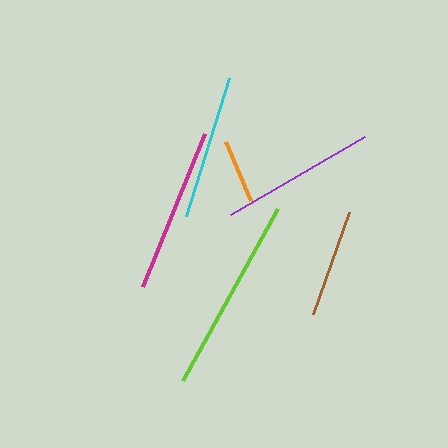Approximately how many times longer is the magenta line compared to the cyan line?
The magenta line is approximately 1.1 times the length of the cyan line.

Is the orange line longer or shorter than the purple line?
The purple line is longer than the orange line.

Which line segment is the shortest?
The orange line is the shortest at approximately 63 pixels.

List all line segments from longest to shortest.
From longest to shortest: lime, magenta, purple, cyan, brown, orange.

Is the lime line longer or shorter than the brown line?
The lime line is longer than the brown line.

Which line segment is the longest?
The lime line is the longest at approximately 196 pixels.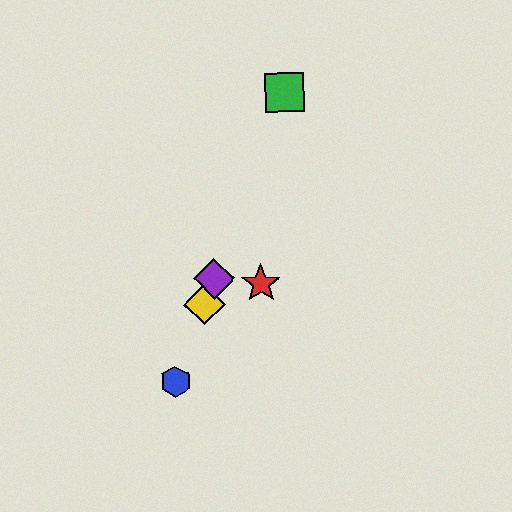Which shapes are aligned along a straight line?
The blue hexagon, the green square, the yellow diamond, the purple diamond are aligned along a straight line.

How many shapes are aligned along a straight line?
4 shapes (the blue hexagon, the green square, the yellow diamond, the purple diamond) are aligned along a straight line.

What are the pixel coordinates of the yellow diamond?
The yellow diamond is at (205, 304).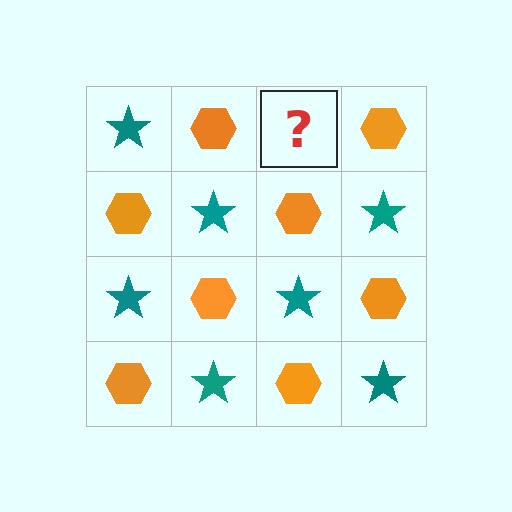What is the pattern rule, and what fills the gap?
The rule is that it alternates teal star and orange hexagon in a checkerboard pattern. The gap should be filled with a teal star.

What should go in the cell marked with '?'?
The missing cell should contain a teal star.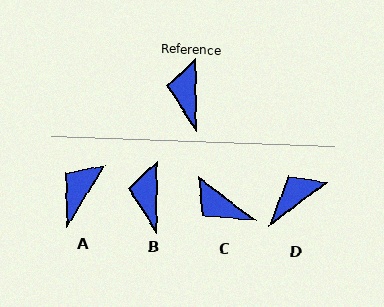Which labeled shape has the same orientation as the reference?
B.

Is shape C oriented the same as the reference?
No, it is off by about 53 degrees.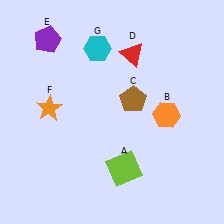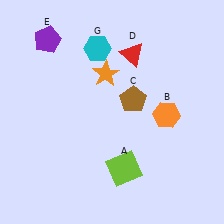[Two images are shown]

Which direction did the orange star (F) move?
The orange star (F) moved right.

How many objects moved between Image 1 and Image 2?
1 object moved between the two images.